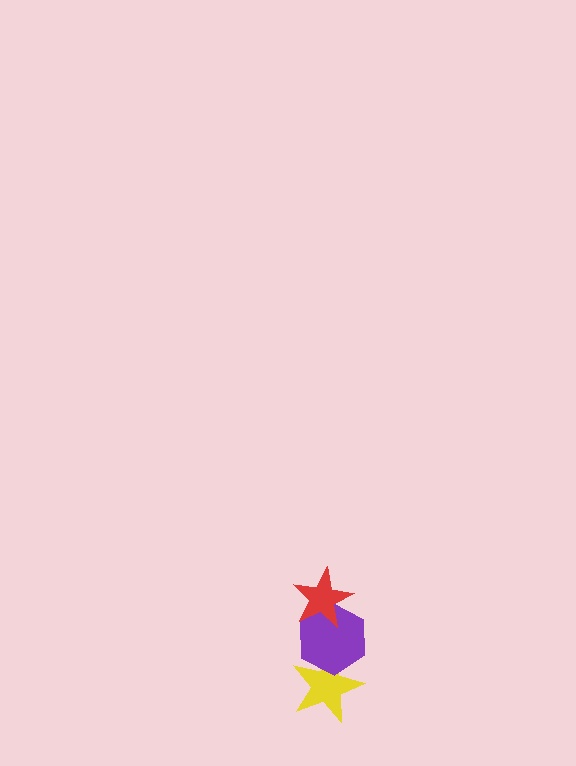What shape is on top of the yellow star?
The purple hexagon is on top of the yellow star.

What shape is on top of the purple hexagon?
The red star is on top of the purple hexagon.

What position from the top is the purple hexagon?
The purple hexagon is 2nd from the top.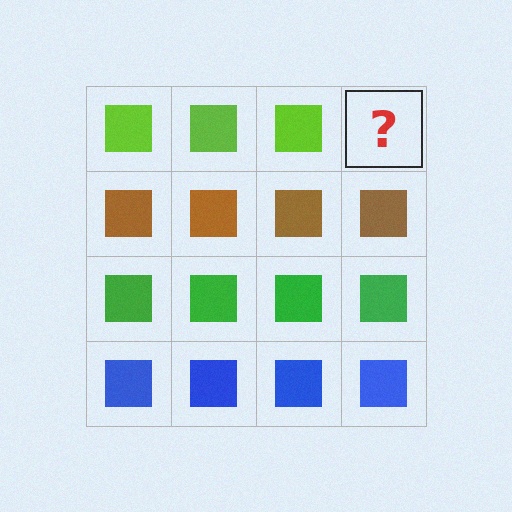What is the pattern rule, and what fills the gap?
The rule is that each row has a consistent color. The gap should be filled with a lime square.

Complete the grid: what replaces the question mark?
The question mark should be replaced with a lime square.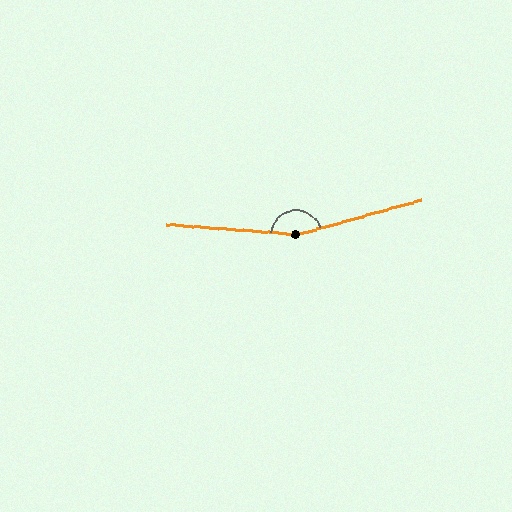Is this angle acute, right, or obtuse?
It is obtuse.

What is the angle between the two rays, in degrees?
Approximately 160 degrees.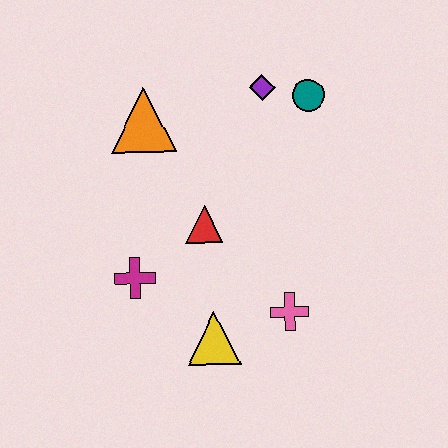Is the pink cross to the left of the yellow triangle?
No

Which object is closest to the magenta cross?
The red triangle is closest to the magenta cross.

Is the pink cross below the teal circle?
Yes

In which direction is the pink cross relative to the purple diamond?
The pink cross is below the purple diamond.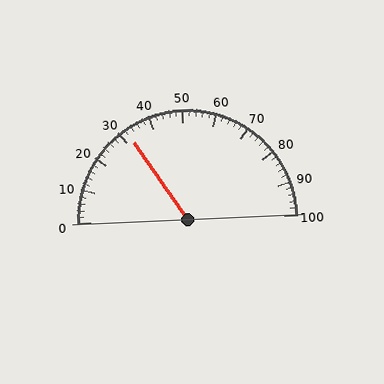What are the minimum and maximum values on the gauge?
The gauge ranges from 0 to 100.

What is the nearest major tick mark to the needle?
The nearest major tick mark is 30.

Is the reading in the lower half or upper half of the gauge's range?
The reading is in the lower half of the range (0 to 100).